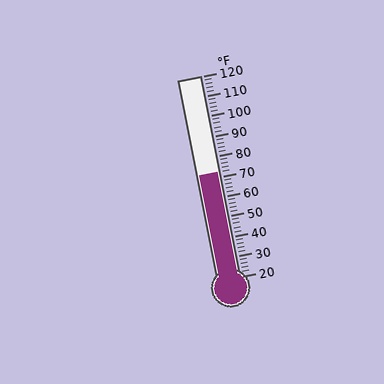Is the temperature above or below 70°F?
The temperature is above 70°F.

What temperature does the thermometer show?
The thermometer shows approximately 72°F.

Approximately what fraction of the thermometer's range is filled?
The thermometer is filled to approximately 50% of its range.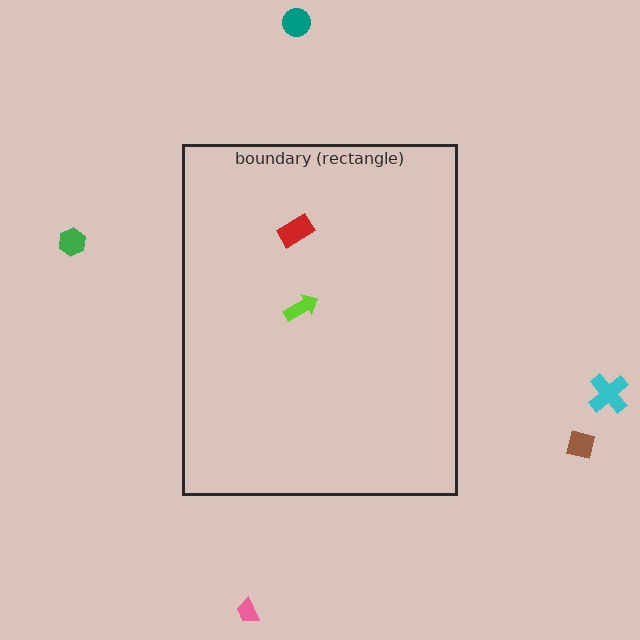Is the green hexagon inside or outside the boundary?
Outside.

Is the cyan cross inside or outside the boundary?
Outside.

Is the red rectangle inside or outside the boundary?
Inside.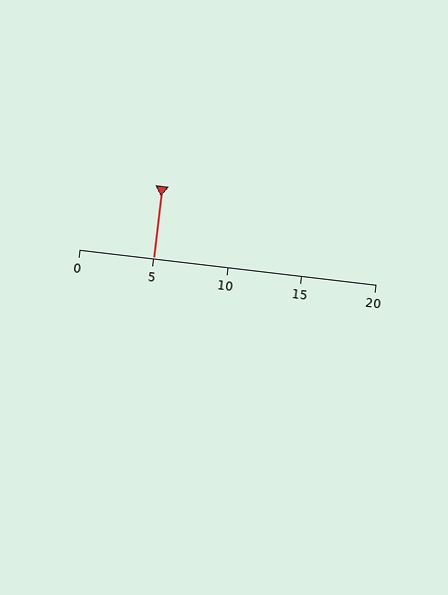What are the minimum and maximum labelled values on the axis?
The axis runs from 0 to 20.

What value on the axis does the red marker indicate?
The marker indicates approximately 5.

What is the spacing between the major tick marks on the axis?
The major ticks are spaced 5 apart.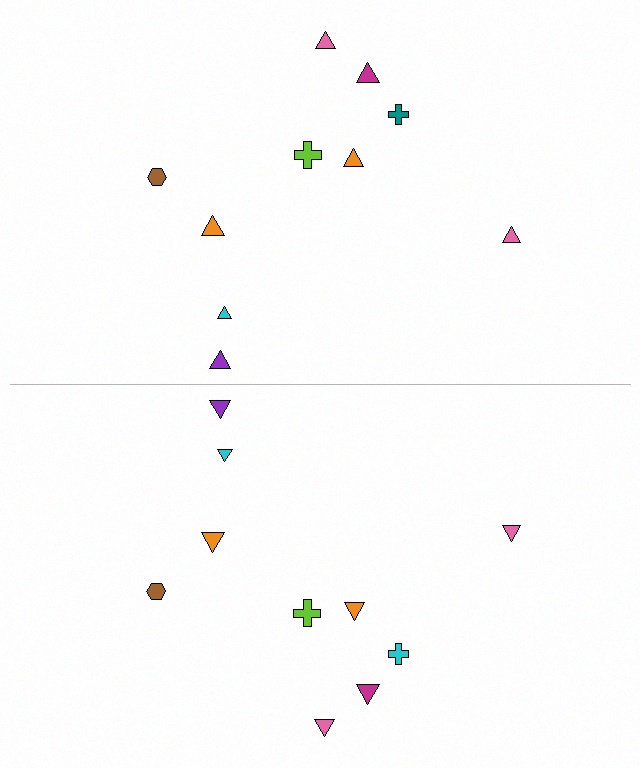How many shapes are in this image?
There are 20 shapes in this image.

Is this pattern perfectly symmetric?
No, the pattern is not perfectly symmetric. The cyan cross on the bottom side breaks the symmetry — its mirror counterpart is teal.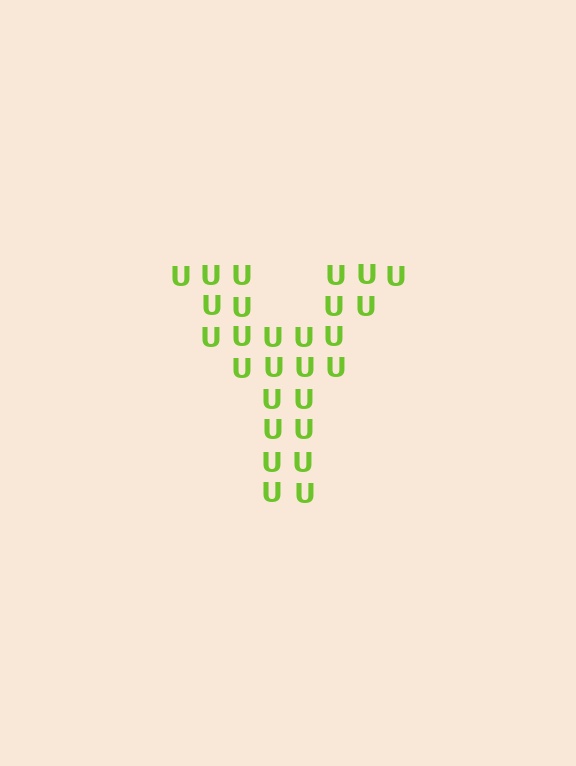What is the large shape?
The large shape is the letter Y.